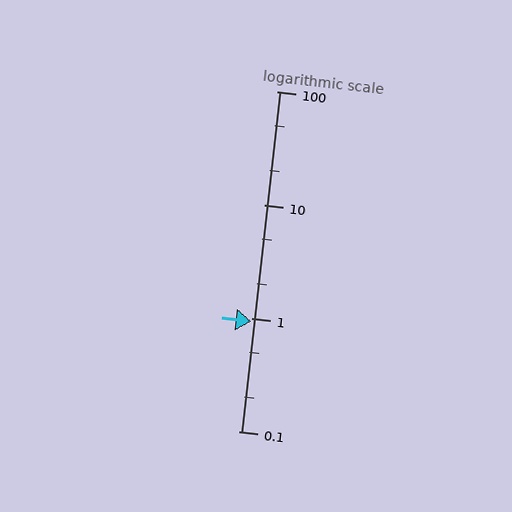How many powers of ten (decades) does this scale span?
The scale spans 3 decades, from 0.1 to 100.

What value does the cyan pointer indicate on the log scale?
The pointer indicates approximately 0.93.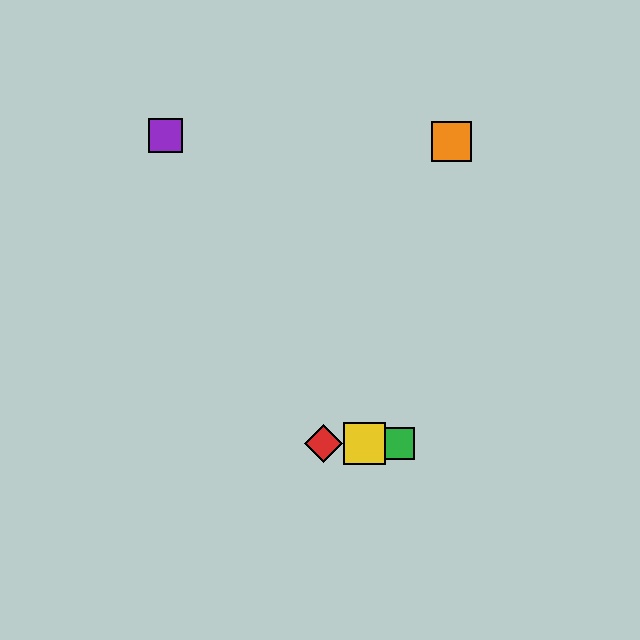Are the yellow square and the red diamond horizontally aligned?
Yes, both are at y≈443.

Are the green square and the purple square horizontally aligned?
No, the green square is at y≈443 and the purple square is at y≈135.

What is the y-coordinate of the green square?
The green square is at y≈443.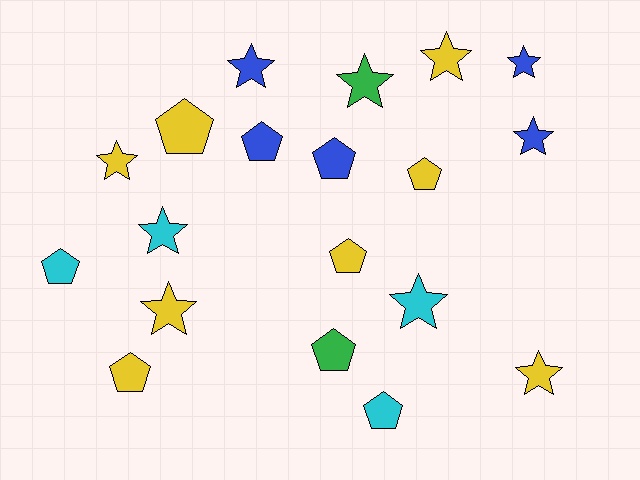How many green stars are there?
There is 1 green star.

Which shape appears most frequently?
Star, with 10 objects.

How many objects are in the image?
There are 19 objects.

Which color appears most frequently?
Yellow, with 8 objects.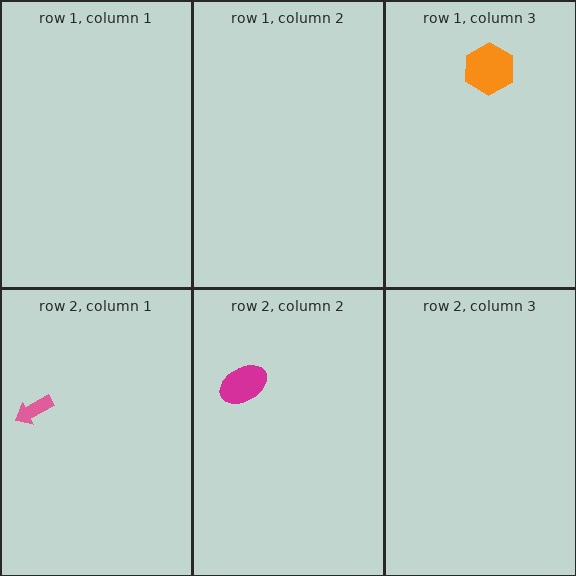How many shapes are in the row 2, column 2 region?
1.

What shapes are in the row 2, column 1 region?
The pink arrow.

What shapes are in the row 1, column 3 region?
The orange hexagon.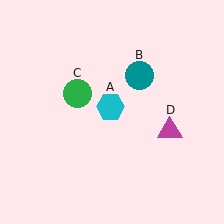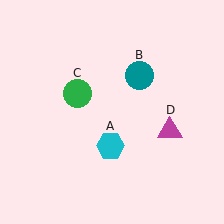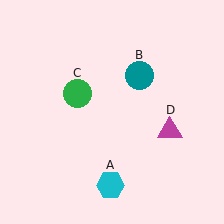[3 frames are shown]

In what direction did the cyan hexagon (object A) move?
The cyan hexagon (object A) moved down.